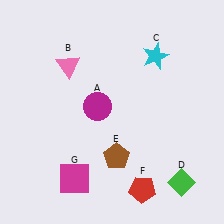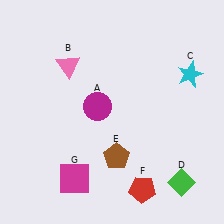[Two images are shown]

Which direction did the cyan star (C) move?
The cyan star (C) moved right.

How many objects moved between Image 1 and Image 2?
1 object moved between the two images.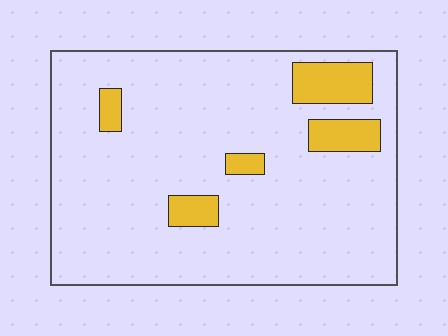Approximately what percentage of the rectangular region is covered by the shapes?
Approximately 10%.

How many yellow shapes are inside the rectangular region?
5.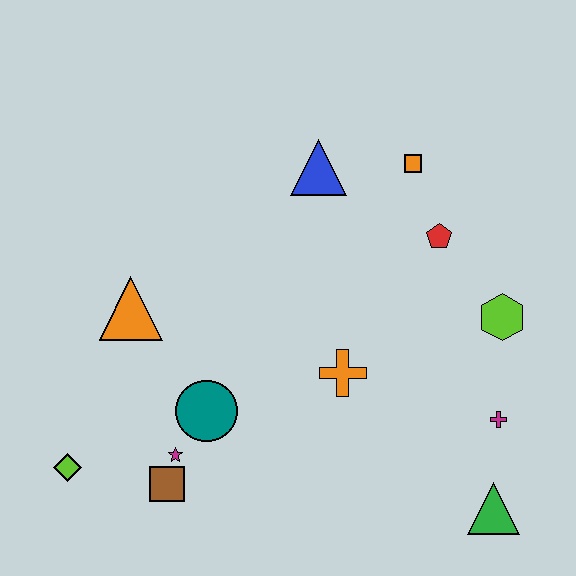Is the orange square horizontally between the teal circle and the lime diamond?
No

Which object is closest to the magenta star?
The brown square is closest to the magenta star.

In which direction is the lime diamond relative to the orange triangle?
The lime diamond is below the orange triangle.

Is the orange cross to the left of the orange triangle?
No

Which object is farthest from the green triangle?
The lime diamond is farthest from the green triangle.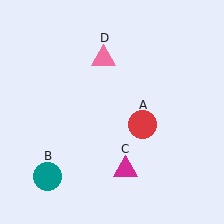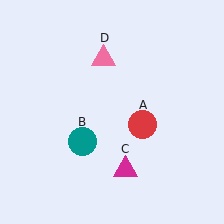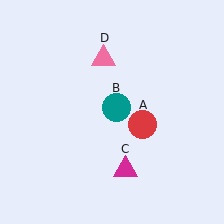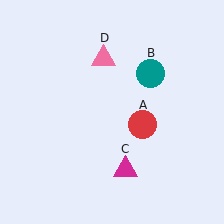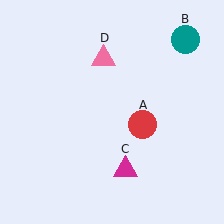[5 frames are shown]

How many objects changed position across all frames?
1 object changed position: teal circle (object B).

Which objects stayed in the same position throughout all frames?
Red circle (object A) and magenta triangle (object C) and pink triangle (object D) remained stationary.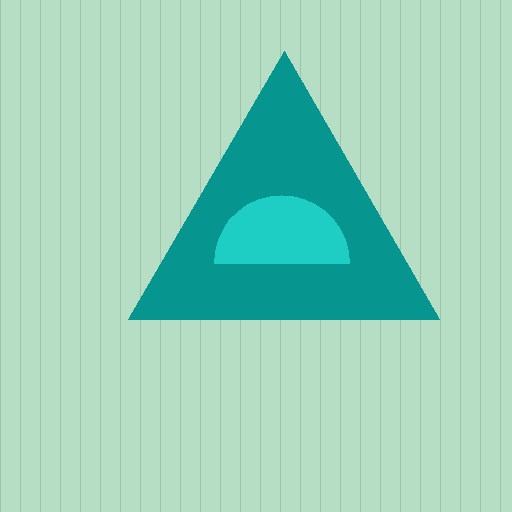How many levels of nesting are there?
2.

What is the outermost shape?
The teal triangle.